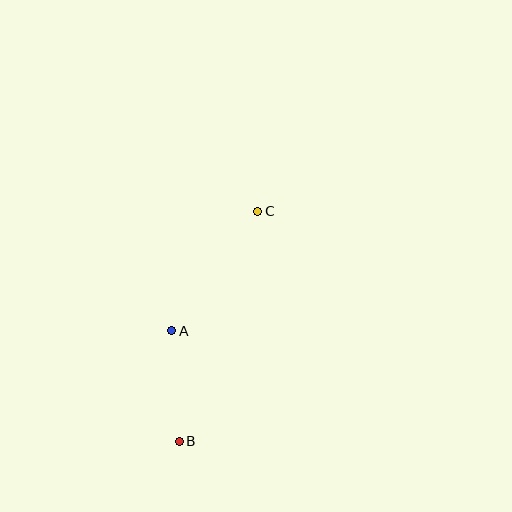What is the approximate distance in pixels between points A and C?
The distance between A and C is approximately 147 pixels.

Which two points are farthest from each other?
Points B and C are farthest from each other.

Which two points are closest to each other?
Points A and B are closest to each other.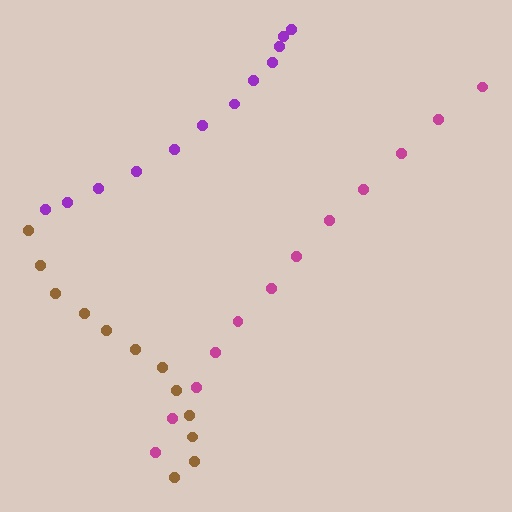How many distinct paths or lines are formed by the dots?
There are 3 distinct paths.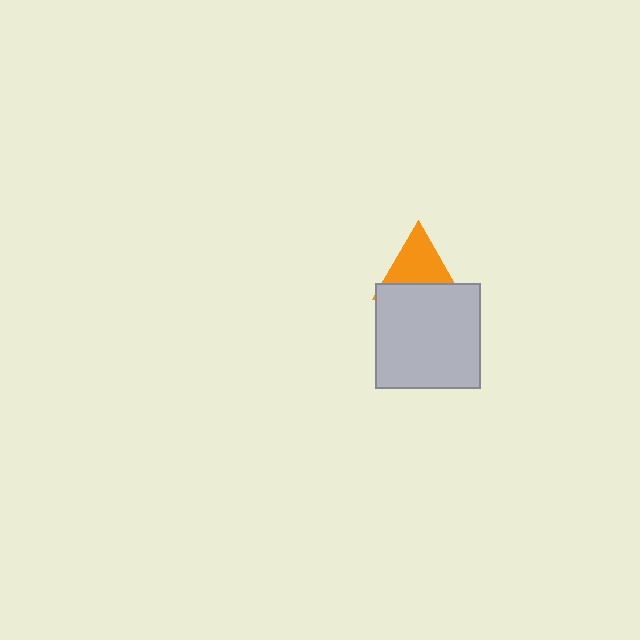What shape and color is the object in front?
The object in front is a light gray square.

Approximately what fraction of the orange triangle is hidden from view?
Roughly 36% of the orange triangle is hidden behind the light gray square.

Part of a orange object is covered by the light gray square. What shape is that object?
It is a triangle.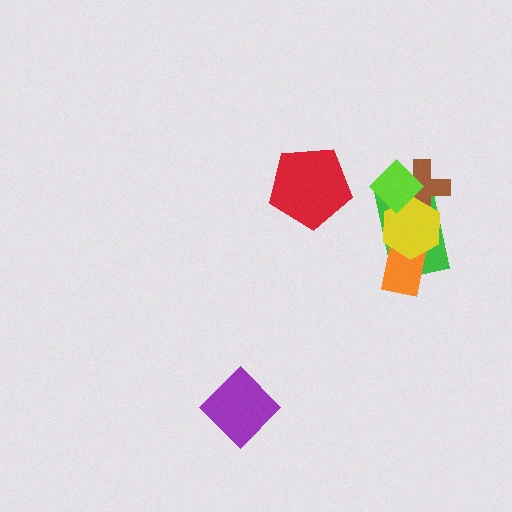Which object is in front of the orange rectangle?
The yellow hexagon is in front of the orange rectangle.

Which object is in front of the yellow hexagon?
The lime diamond is in front of the yellow hexagon.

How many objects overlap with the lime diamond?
3 objects overlap with the lime diamond.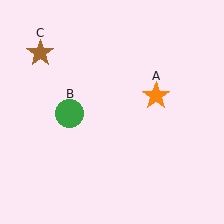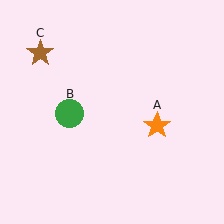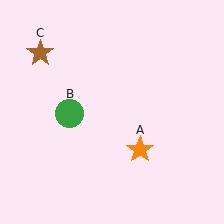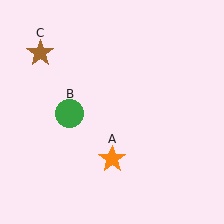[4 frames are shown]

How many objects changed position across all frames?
1 object changed position: orange star (object A).